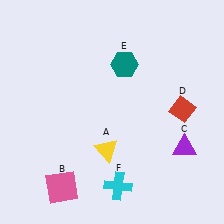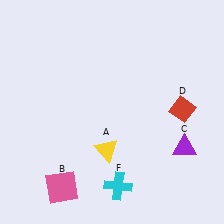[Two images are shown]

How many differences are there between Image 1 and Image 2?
There is 1 difference between the two images.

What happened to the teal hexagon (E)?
The teal hexagon (E) was removed in Image 2. It was in the top-right area of Image 1.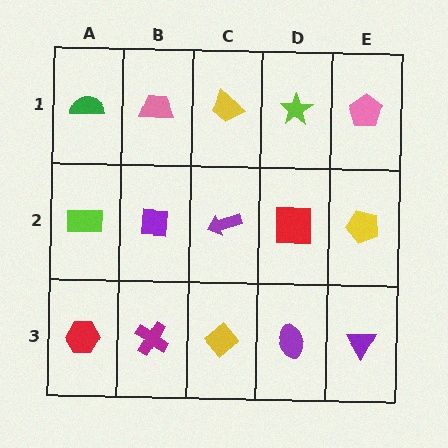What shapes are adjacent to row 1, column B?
A purple square (row 2, column B), a green semicircle (row 1, column A), a yellow trapezoid (row 1, column C).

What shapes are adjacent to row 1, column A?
A lime rectangle (row 2, column A), a pink trapezoid (row 1, column B).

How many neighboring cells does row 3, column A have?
2.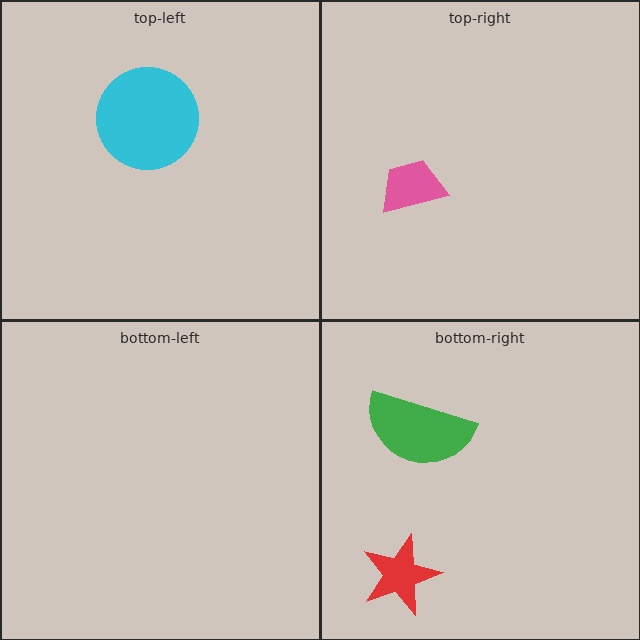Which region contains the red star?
The bottom-right region.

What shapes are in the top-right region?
The pink trapezoid.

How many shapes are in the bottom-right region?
2.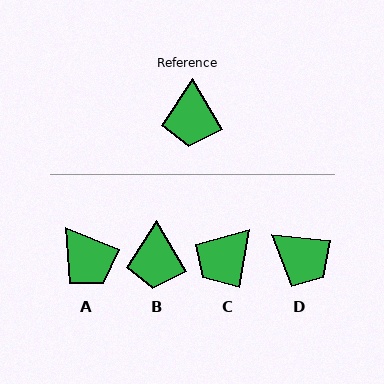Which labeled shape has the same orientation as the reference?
B.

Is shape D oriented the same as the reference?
No, it is off by about 54 degrees.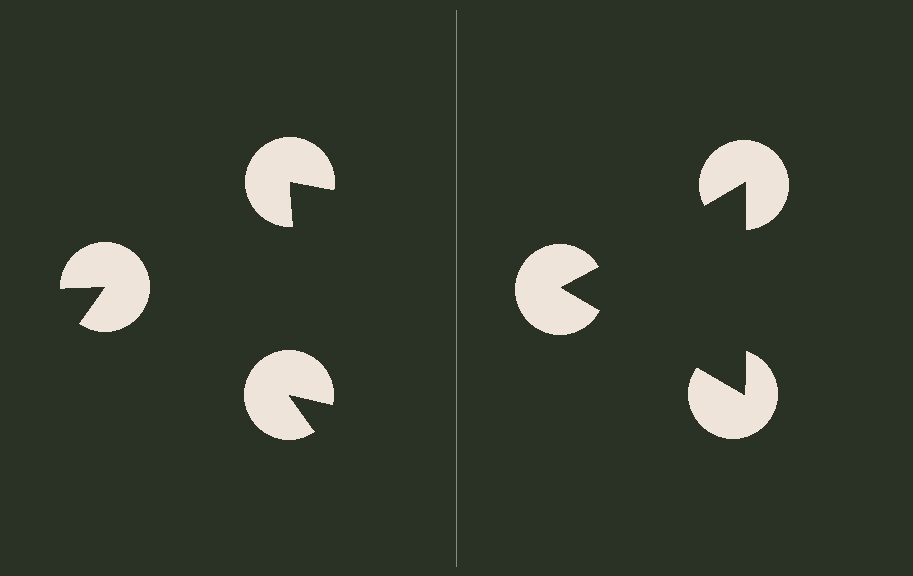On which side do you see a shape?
An illusory triangle appears on the right side. On the left side the wedge cuts are rotated, so no coherent shape forms.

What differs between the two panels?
The pac-man discs are positioned identically on both sides; only the wedge orientations differ. On the right they align to a triangle; on the left they are misaligned.